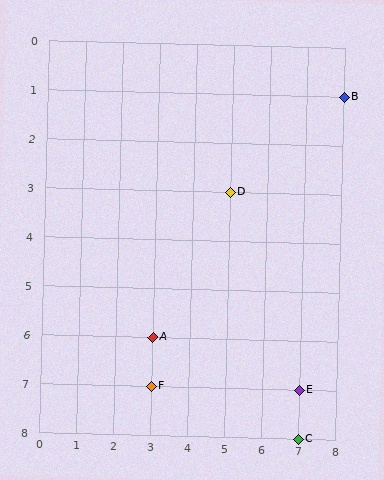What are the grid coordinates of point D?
Point D is at grid coordinates (5, 3).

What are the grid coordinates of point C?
Point C is at grid coordinates (7, 8).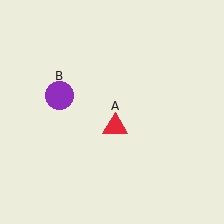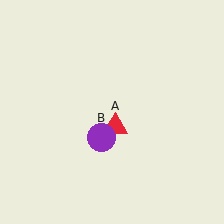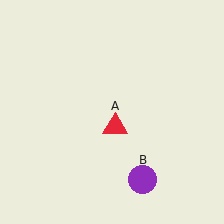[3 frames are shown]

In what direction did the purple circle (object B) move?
The purple circle (object B) moved down and to the right.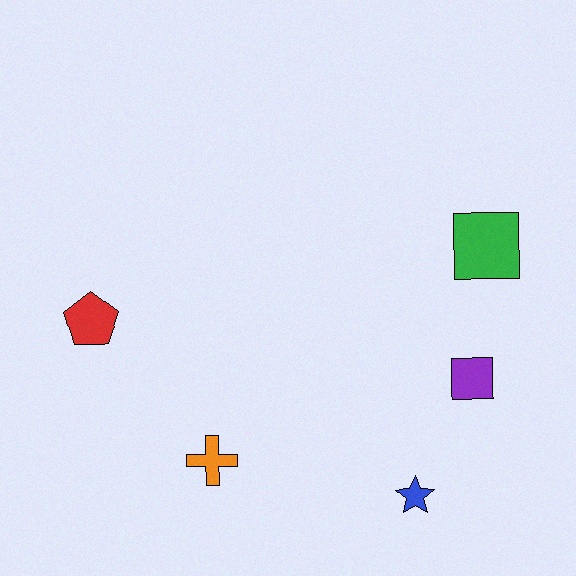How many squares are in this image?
There are 2 squares.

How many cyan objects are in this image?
There are no cyan objects.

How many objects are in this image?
There are 5 objects.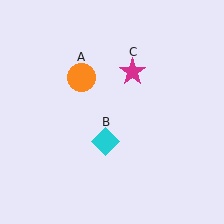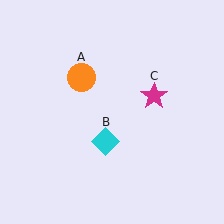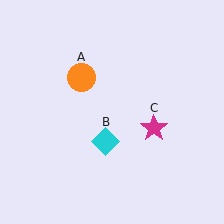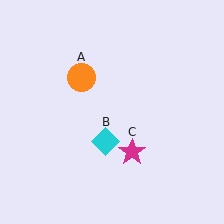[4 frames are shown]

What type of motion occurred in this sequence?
The magenta star (object C) rotated clockwise around the center of the scene.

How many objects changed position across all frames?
1 object changed position: magenta star (object C).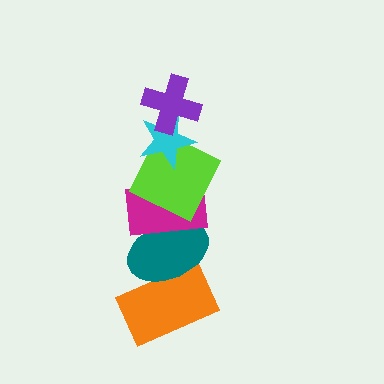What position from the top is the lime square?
The lime square is 3rd from the top.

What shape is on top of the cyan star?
The purple cross is on top of the cyan star.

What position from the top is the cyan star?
The cyan star is 2nd from the top.